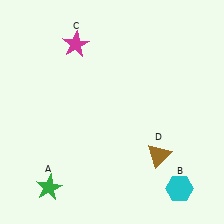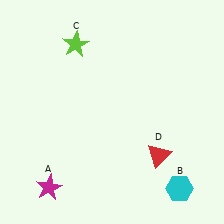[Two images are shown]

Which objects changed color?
A changed from green to magenta. C changed from magenta to lime. D changed from brown to red.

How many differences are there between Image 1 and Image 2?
There are 3 differences between the two images.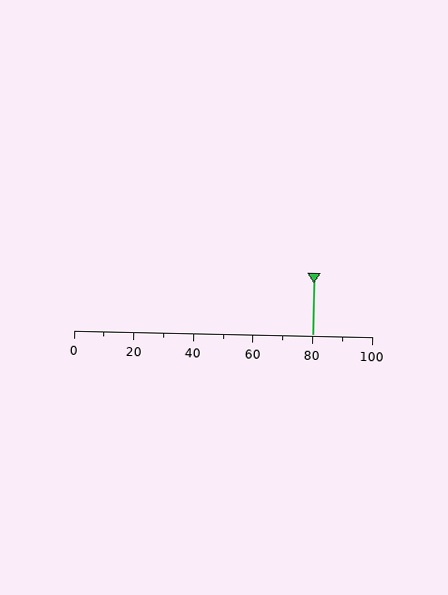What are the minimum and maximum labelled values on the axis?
The axis runs from 0 to 100.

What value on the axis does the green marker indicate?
The marker indicates approximately 80.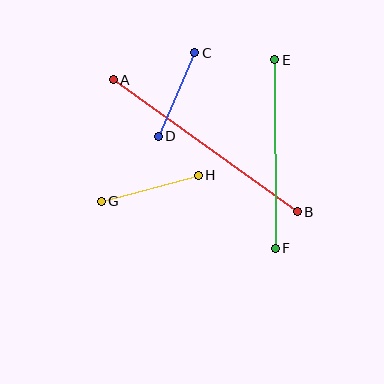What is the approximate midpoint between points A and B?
The midpoint is at approximately (205, 146) pixels.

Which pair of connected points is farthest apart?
Points A and B are farthest apart.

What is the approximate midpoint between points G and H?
The midpoint is at approximately (150, 188) pixels.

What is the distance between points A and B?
The distance is approximately 226 pixels.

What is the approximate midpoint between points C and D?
The midpoint is at approximately (177, 95) pixels.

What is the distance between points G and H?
The distance is approximately 101 pixels.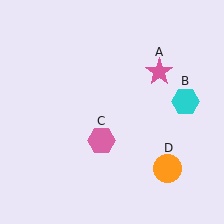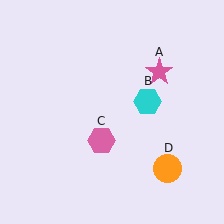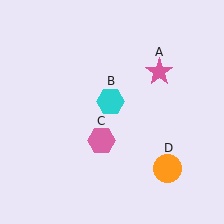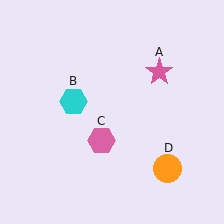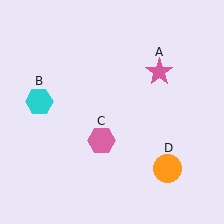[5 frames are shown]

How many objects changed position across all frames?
1 object changed position: cyan hexagon (object B).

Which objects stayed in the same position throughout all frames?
Pink star (object A) and pink hexagon (object C) and orange circle (object D) remained stationary.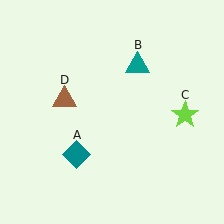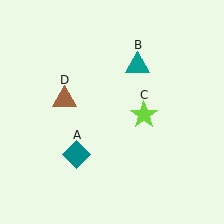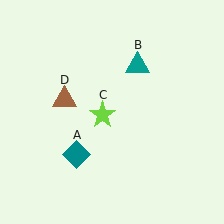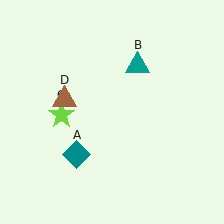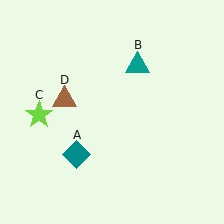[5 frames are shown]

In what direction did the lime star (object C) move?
The lime star (object C) moved left.